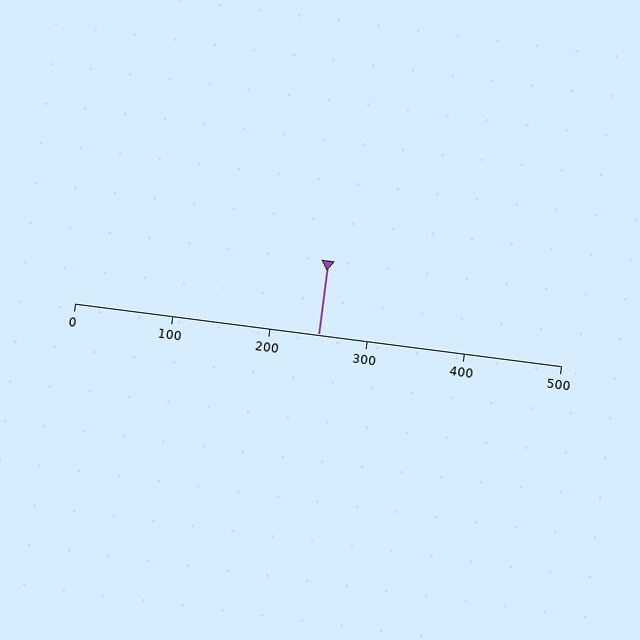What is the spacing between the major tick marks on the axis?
The major ticks are spaced 100 apart.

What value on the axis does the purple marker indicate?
The marker indicates approximately 250.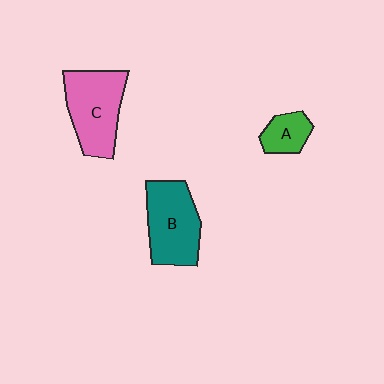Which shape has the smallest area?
Shape A (green).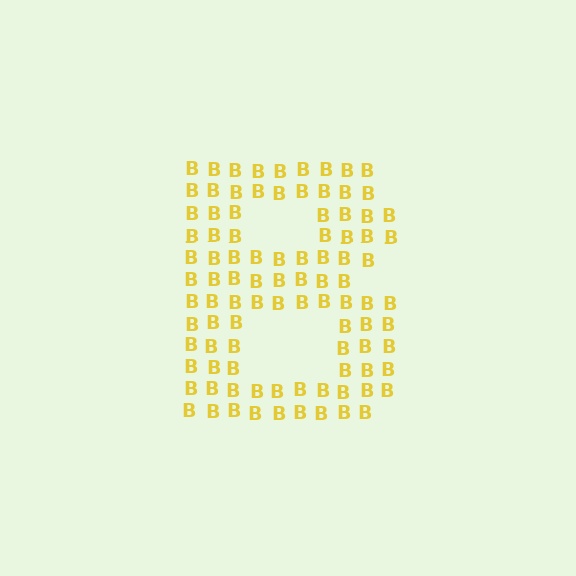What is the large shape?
The large shape is the letter B.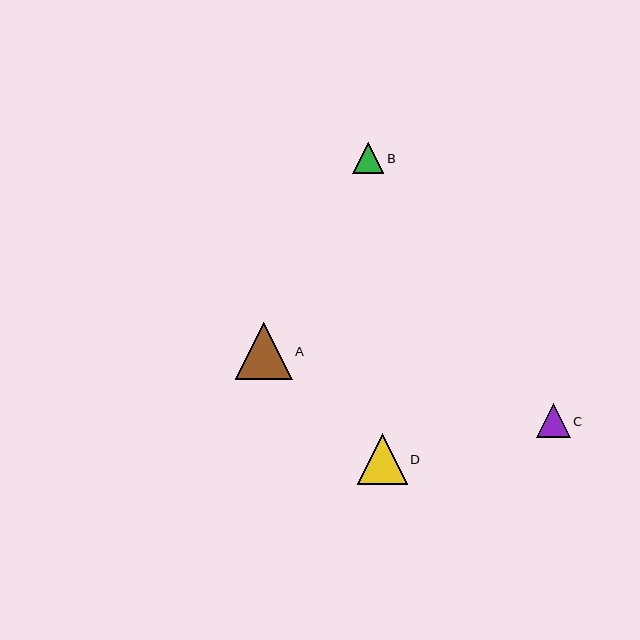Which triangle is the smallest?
Triangle B is the smallest with a size of approximately 31 pixels.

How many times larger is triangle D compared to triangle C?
Triangle D is approximately 1.5 times the size of triangle C.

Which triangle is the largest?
Triangle A is the largest with a size of approximately 57 pixels.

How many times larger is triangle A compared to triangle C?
Triangle A is approximately 1.7 times the size of triangle C.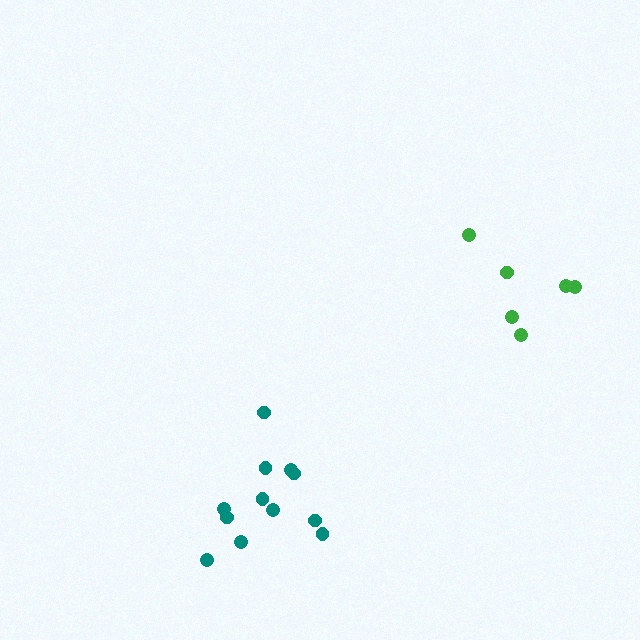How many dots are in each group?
Group 1: 12 dots, Group 2: 6 dots (18 total).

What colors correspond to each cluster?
The clusters are colored: teal, green.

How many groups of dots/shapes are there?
There are 2 groups.